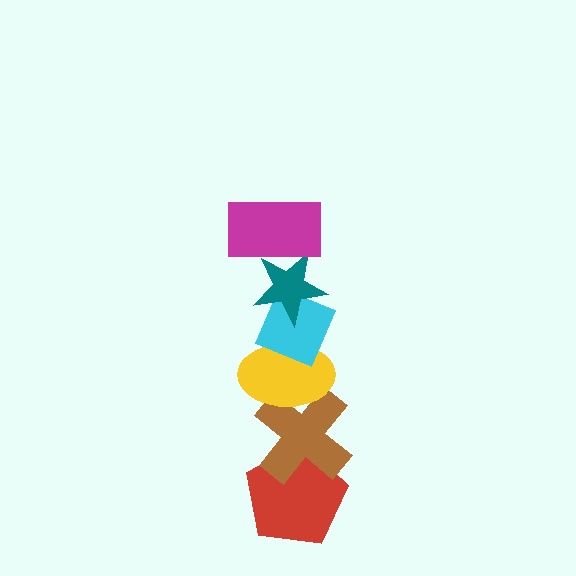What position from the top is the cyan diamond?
The cyan diamond is 3rd from the top.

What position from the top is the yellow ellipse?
The yellow ellipse is 4th from the top.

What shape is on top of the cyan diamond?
The teal star is on top of the cyan diamond.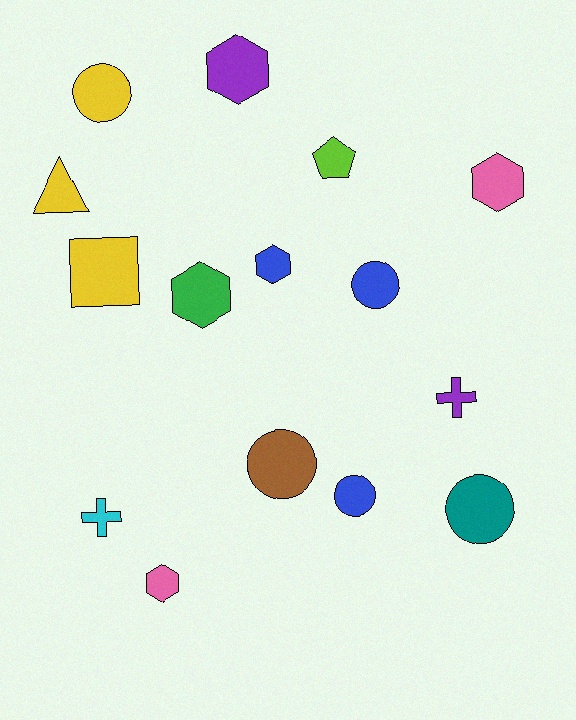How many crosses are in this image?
There are 2 crosses.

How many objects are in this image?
There are 15 objects.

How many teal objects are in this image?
There is 1 teal object.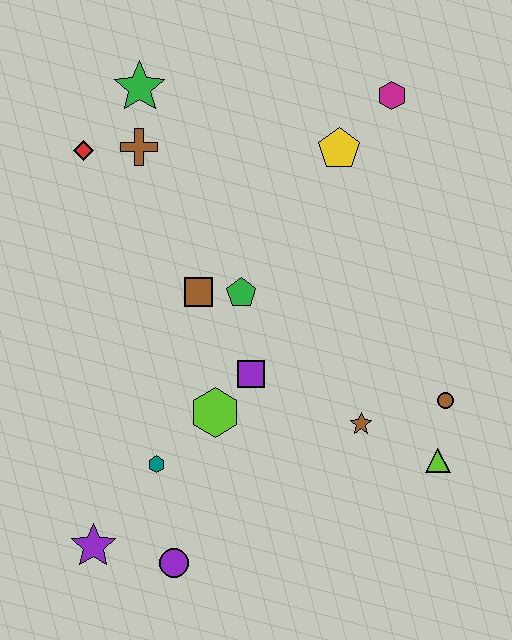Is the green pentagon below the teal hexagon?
No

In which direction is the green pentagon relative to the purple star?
The green pentagon is above the purple star.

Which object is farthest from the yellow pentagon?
The purple star is farthest from the yellow pentagon.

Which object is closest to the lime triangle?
The brown circle is closest to the lime triangle.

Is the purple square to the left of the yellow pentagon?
Yes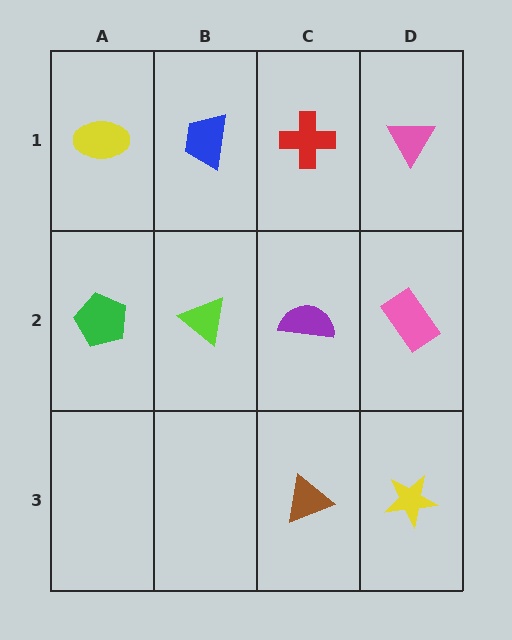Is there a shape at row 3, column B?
No, that cell is empty.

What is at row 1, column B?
A blue trapezoid.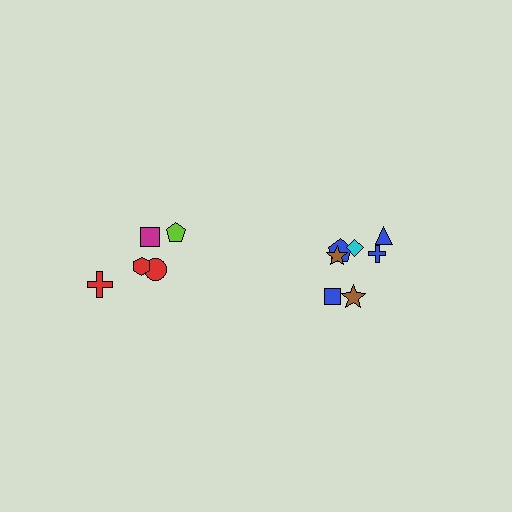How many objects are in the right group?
There are 7 objects.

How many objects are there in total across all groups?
There are 12 objects.